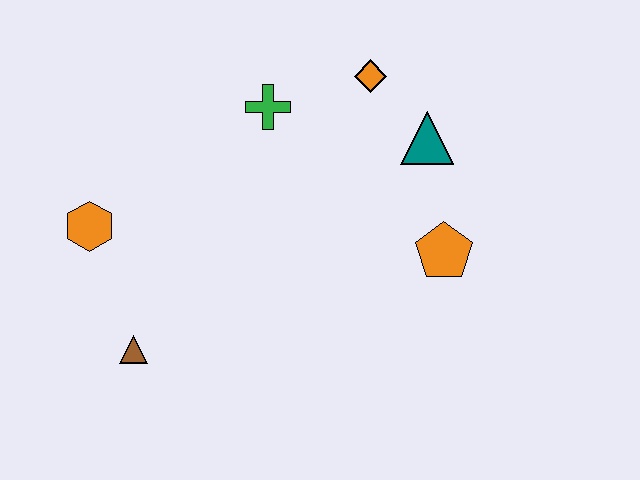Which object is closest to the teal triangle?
The orange diamond is closest to the teal triangle.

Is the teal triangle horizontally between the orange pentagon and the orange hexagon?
Yes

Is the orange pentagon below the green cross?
Yes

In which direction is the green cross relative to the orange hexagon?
The green cross is to the right of the orange hexagon.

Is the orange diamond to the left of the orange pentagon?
Yes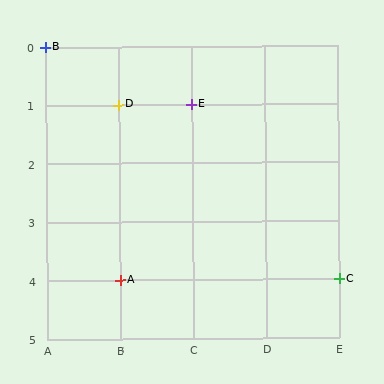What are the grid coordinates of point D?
Point D is at grid coordinates (B, 1).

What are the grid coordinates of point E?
Point E is at grid coordinates (C, 1).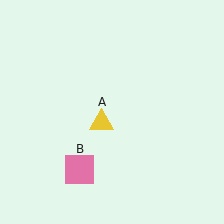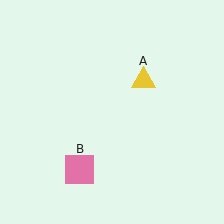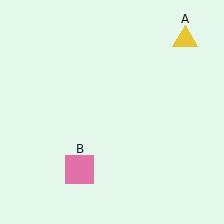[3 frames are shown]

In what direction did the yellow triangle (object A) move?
The yellow triangle (object A) moved up and to the right.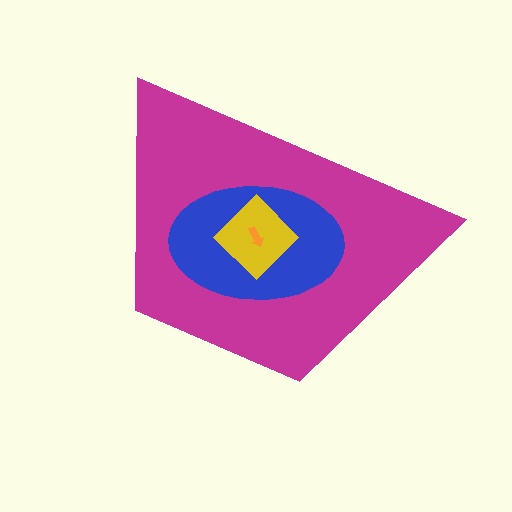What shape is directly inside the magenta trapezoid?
The blue ellipse.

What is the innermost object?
The orange arrow.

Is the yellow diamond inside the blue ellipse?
Yes.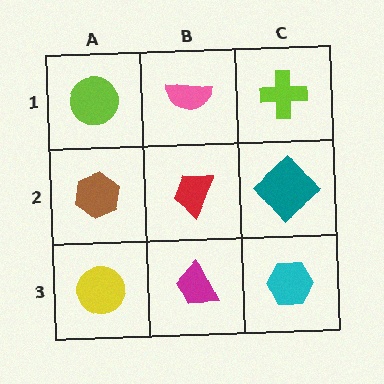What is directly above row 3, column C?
A teal diamond.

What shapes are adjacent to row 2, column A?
A lime circle (row 1, column A), a yellow circle (row 3, column A), a red trapezoid (row 2, column B).